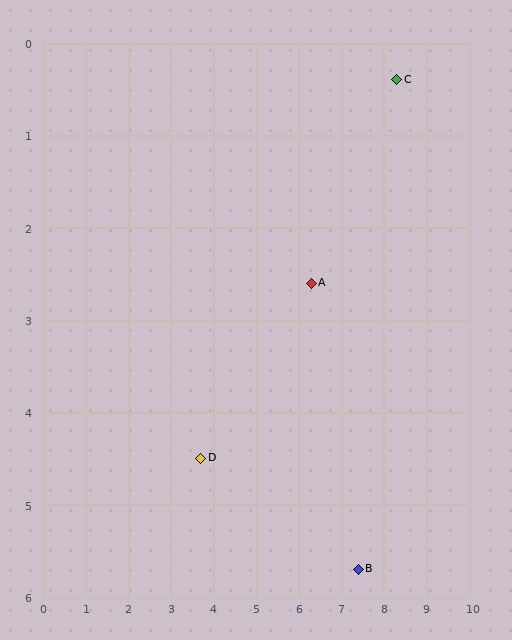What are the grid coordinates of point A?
Point A is at approximately (6.3, 2.6).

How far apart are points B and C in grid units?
Points B and C are about 5.4 grid units apart.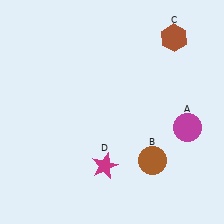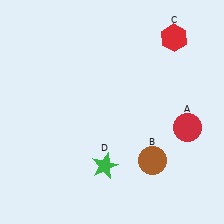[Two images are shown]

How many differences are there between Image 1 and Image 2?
There are 3 differences between the two images.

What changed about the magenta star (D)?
In Image 1, D is magenta. In Image 2, it changed to green.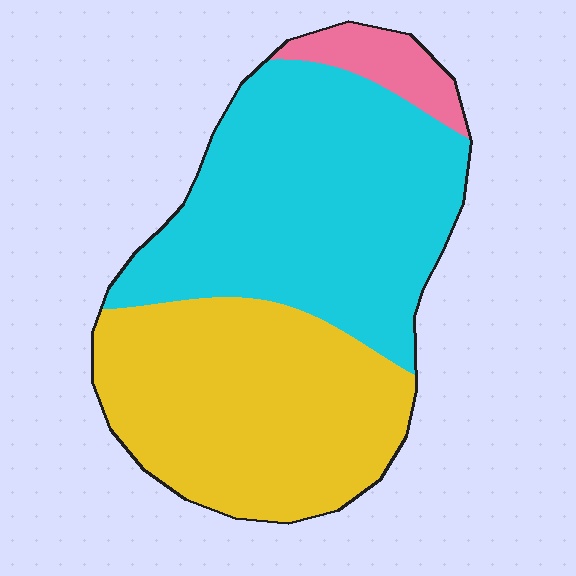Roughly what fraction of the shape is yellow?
Yellow takes up between a quarter and a half of the shape.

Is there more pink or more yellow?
Yellow.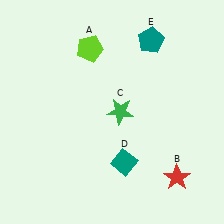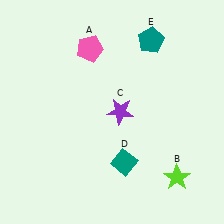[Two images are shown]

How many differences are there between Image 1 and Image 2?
There are 3 differences between the two images.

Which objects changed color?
A changed from lime to pink. B changed from red to lime. C changed from green to purple.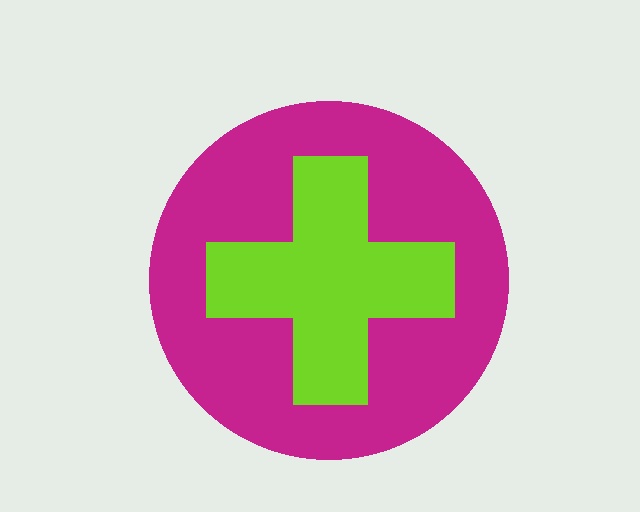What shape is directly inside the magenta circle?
The lime cross.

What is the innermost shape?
The lime cross.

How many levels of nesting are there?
2.